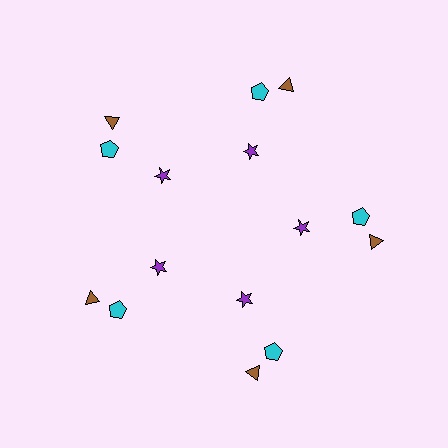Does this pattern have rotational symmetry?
Yes, this pattern has 5-fold rotational symmetry. It looks the same after rotating 72 degrees around the center.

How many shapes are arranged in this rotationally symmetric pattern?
There are 15 shapes, arranged in 5 groups of 3.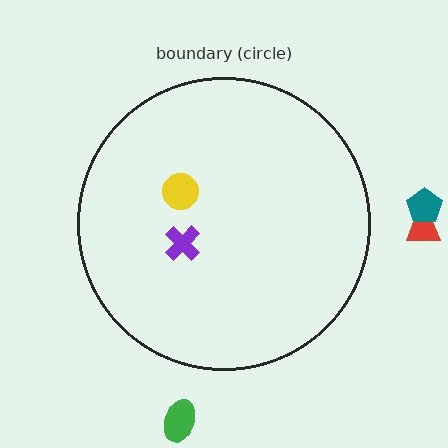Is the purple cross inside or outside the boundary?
Inside.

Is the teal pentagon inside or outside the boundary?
Outside.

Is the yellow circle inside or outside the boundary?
Inside.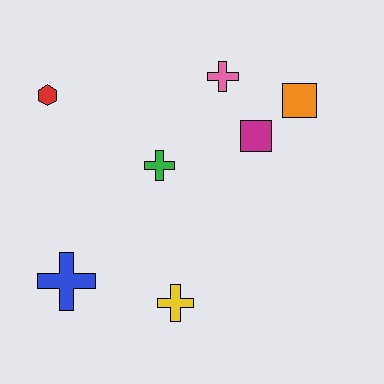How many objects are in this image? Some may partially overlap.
There are 7 objects.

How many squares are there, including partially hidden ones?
There are 2 squares.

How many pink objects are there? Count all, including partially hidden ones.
There is 1 pink object.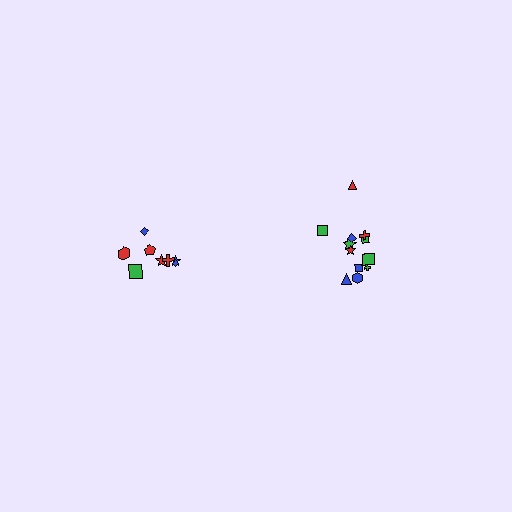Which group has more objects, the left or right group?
The right group.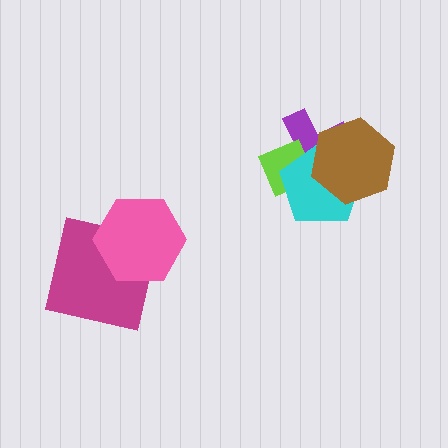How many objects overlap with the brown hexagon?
3 objects overlap with the brown hexagon.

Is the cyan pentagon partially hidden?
Yes, it is partially covered by another shape.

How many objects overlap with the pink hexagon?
1 object overlaps with the pink hexagon.